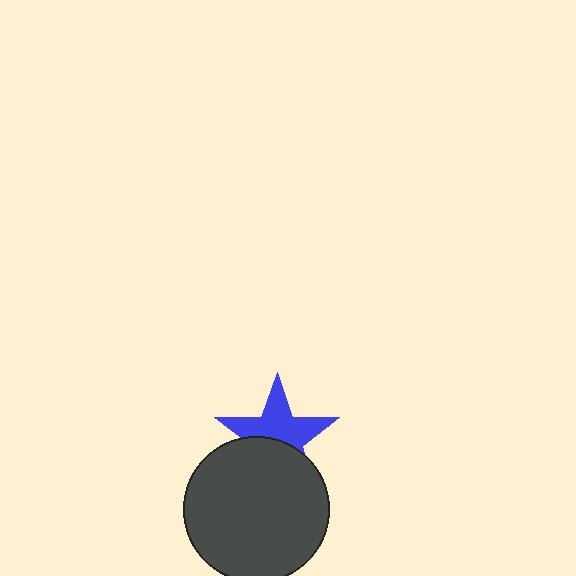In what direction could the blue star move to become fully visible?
The blue star could move up. That would shift it out from behind the dark gray circle entirely.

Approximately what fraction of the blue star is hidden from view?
Roughly 43% of the blue star is hidden behind the dark gray circle.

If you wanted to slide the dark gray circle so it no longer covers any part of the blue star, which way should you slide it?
Slide it down — that is the most direct way to separate the two shapes.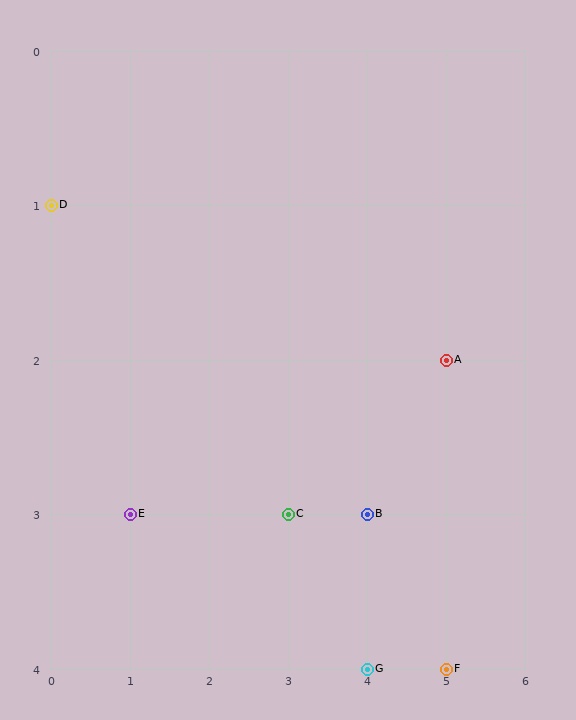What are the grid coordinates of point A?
Point A is at grid coordinates (5, 2).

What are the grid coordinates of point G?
Point G is at grid coordinates (4, 4).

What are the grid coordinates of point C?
Point C is at grid coordinates (3, 3).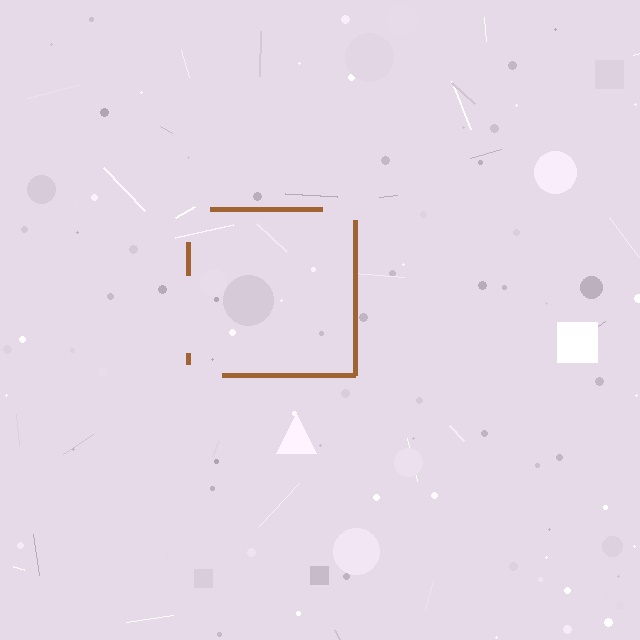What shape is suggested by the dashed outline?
The dashed outline suggests a square.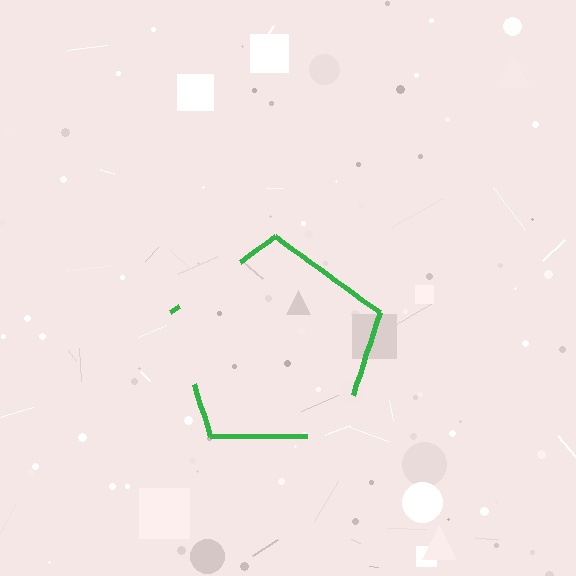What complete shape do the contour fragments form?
The contour fragments form a pentagon.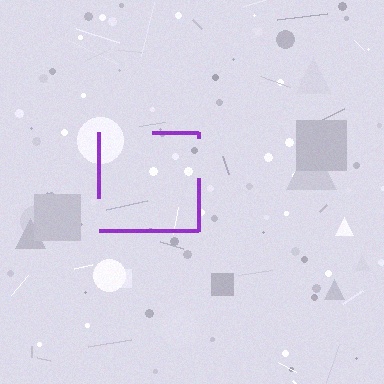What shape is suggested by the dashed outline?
The dashed outline suggests a square.